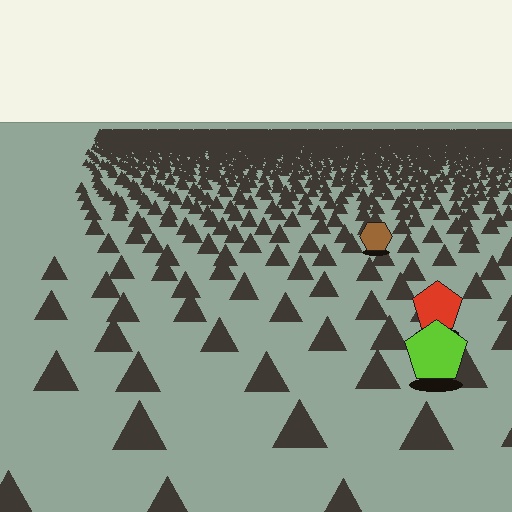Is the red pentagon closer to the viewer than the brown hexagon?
Yes. The red pentagon is closer — you can tell from the texture gradient: the ground texture is coarser near it.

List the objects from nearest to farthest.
From nearest to farthest: the lime pentagon, the red pentagon, the brown hexagon.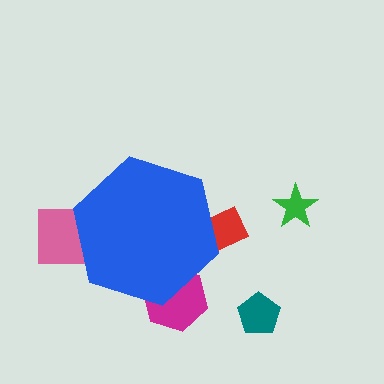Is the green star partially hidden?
No, the green star is fully visible.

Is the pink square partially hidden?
Yes, the pink square is partially hidden behind the blue hexagon.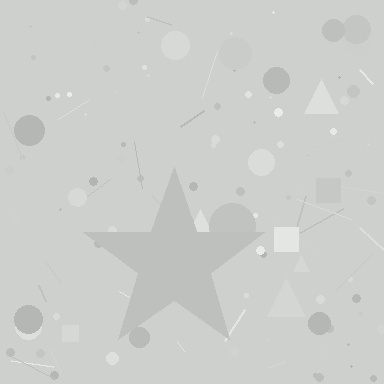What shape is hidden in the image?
A star is hidden in the image.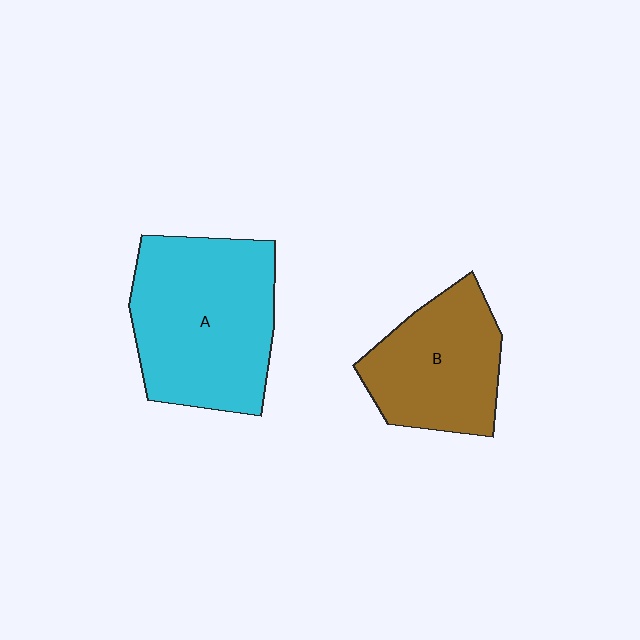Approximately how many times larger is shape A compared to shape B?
Approximately 1.4 times.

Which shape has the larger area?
Shape A (cyan).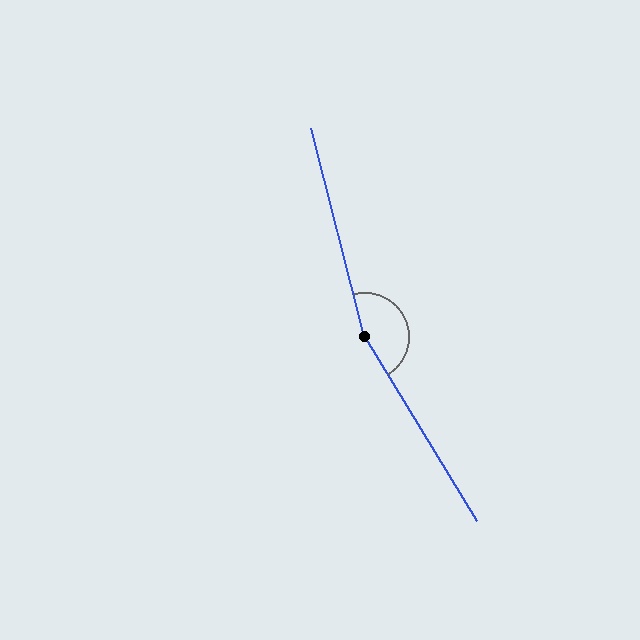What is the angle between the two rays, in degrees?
Approximately 163 degrees.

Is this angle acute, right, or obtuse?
It is obtuse.